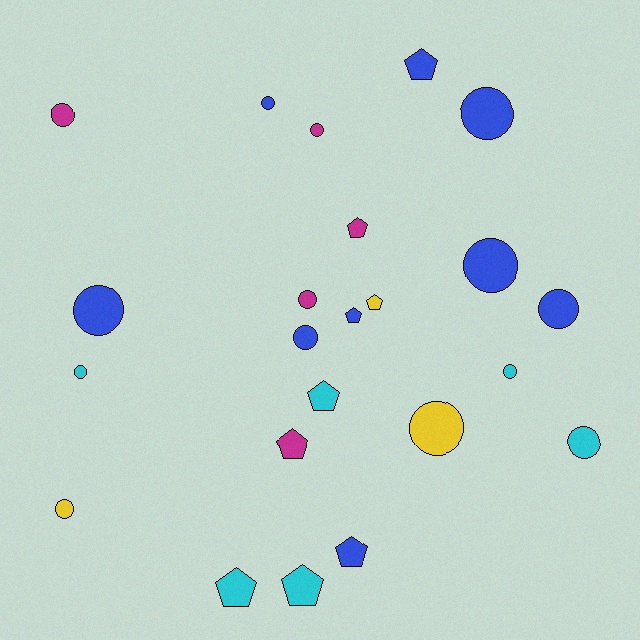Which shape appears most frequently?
Circle, with 14 objects.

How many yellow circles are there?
There are 2 yellow circles.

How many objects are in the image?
There are 23 objects.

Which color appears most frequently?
Blue, with 9 objects.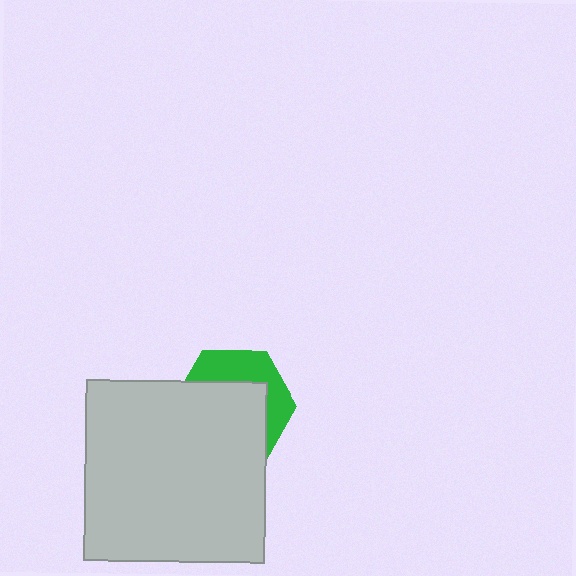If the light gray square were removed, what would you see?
You would see the complete green hexagon.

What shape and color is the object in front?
The object in front is a light gray square.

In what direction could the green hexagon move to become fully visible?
The green hexagon could move up. That would shift it out from behind the light gray square entirely.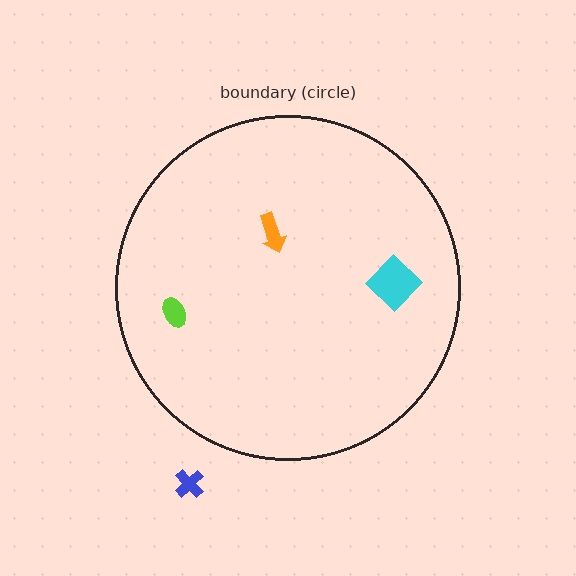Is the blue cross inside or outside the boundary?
Outside.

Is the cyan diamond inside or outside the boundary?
Inside.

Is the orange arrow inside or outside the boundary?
Inside.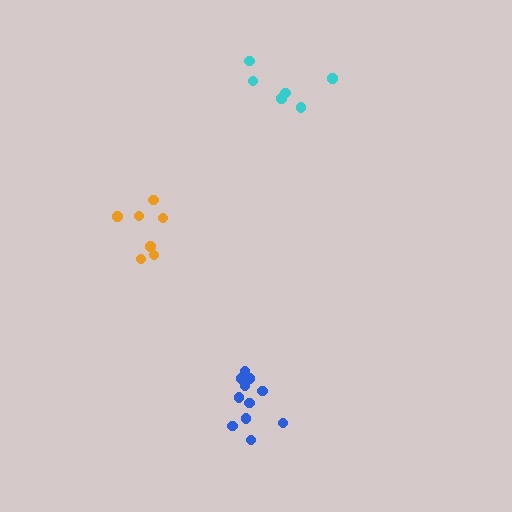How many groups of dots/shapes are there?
There are 3 groups.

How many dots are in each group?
Group 1: 11 dots, Group 2: 6 dots, Group 3: 7 dots (24 total).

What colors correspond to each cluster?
The clusters are colored: blue, cyan, orange.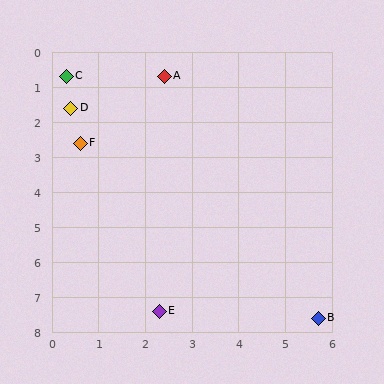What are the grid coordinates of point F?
Point F is at approximately (0.6, 2.6).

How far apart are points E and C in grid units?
Points E and C are about 7.0 grid units apart.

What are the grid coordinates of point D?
Point D is at approximately (0.4, 1.6).